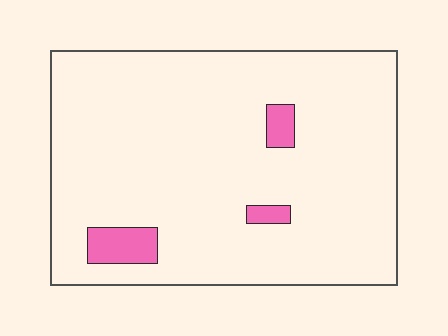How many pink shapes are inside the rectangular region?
3.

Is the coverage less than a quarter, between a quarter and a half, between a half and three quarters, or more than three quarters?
Less than a quarter.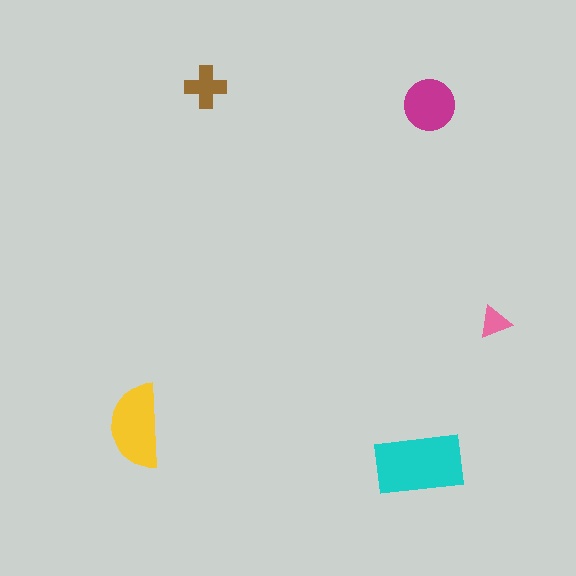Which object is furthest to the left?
The yellow semicircle is leftmost.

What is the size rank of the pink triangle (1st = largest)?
5th.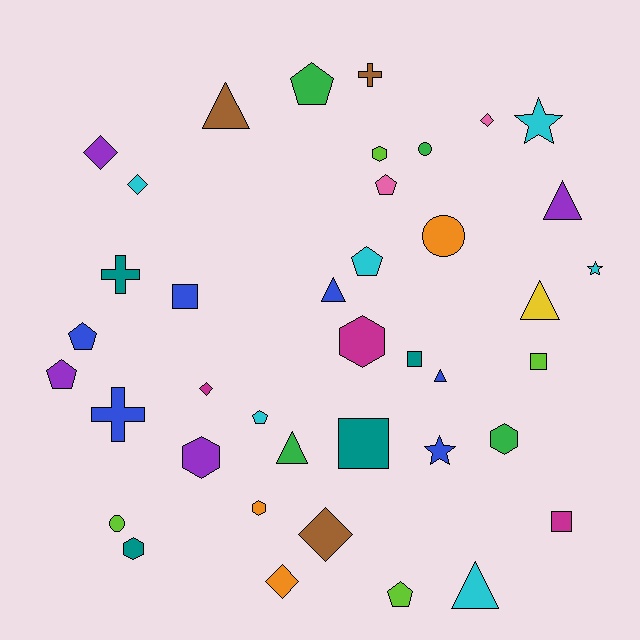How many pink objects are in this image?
There are 2 pink objects.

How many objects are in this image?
There are 40 objects.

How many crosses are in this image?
There are 3 crosses.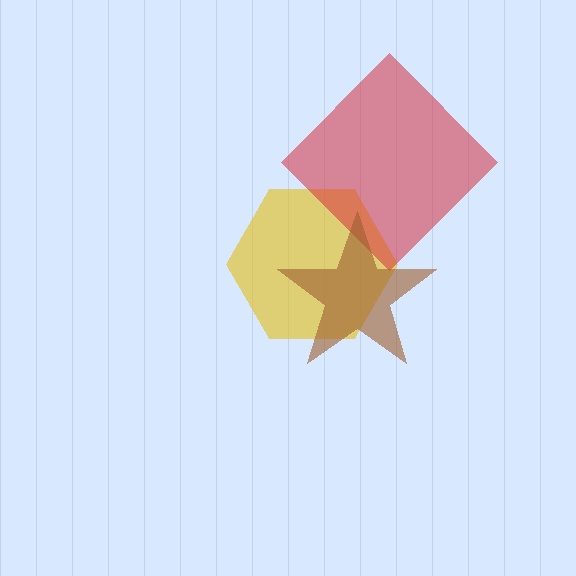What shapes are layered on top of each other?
The layered shapes are: a yellow hexagon, a red diamond, a brown star.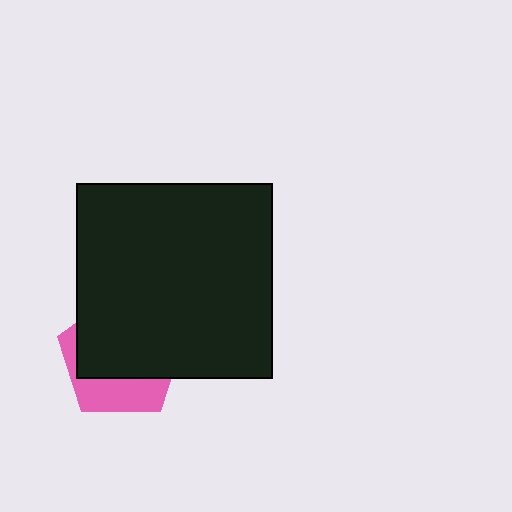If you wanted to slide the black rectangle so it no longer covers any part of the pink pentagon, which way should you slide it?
Slide it up — that is the most direct way to separate the two shapes.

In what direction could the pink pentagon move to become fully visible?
The pink pentagon could move down. That would shift it out from behind the black rectangle entirely.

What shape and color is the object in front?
The object in front is a black rectangle.